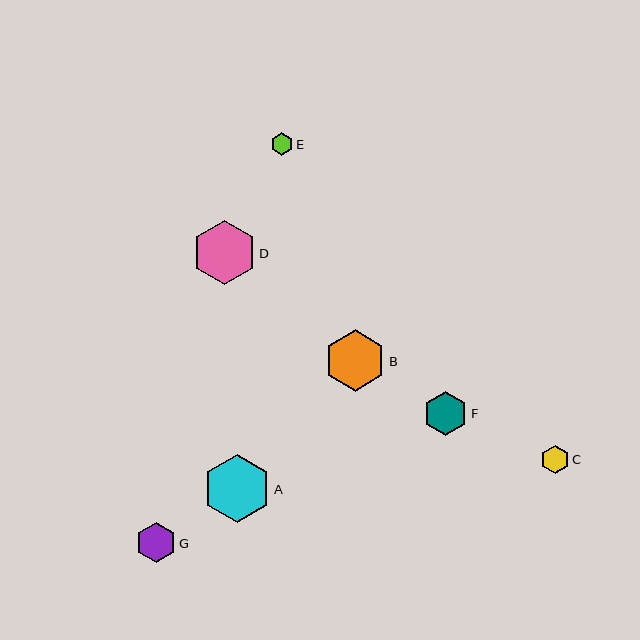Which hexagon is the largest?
Hexagon A is the largest with a size of approximately 68 pixels.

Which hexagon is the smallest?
Hexagon E is the smallest with a size of approximately 23 pixels.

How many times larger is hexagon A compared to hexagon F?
Hexagon A is approximately 1.5 times the size of hexagon F.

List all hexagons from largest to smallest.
From largest to smallest: A, D, B, F, G, C, E.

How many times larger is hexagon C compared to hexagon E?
Hexagon C is approximately 1.2 times the size of hexagon E.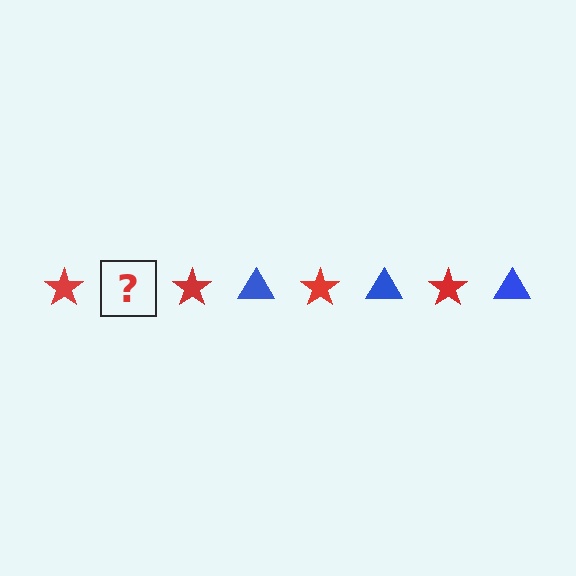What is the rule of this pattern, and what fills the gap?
The rule is that the pattern alternates between red star and blue triangle. The gap should be filled with a blue triangle.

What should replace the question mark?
The question mark should be replaced with a blue triangle.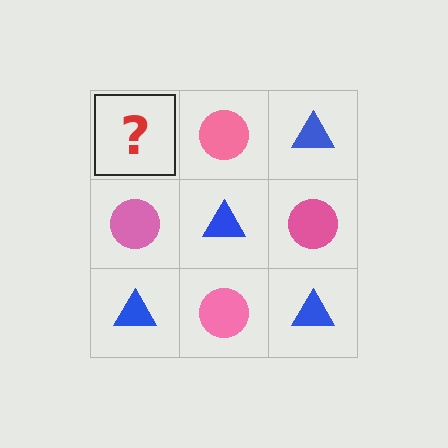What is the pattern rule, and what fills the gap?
The rule is that it alternates blue triangle and pink circle in a checkerboard pattern. The gap should be filled with a blue triangle.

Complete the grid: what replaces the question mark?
The question mark should be replaced with a blue triangle.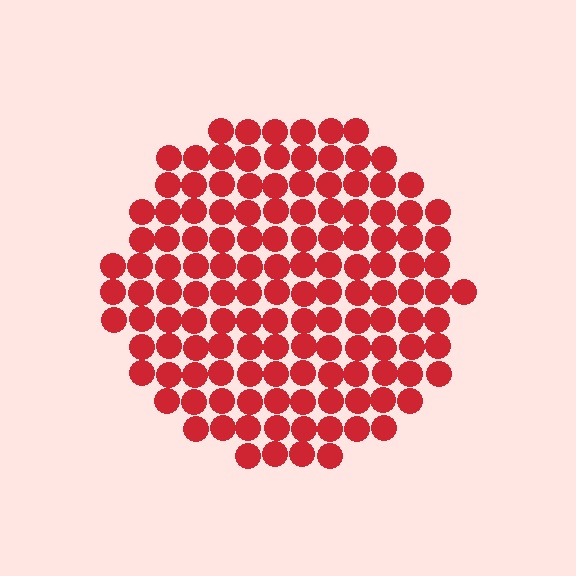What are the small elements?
The small elements are circles.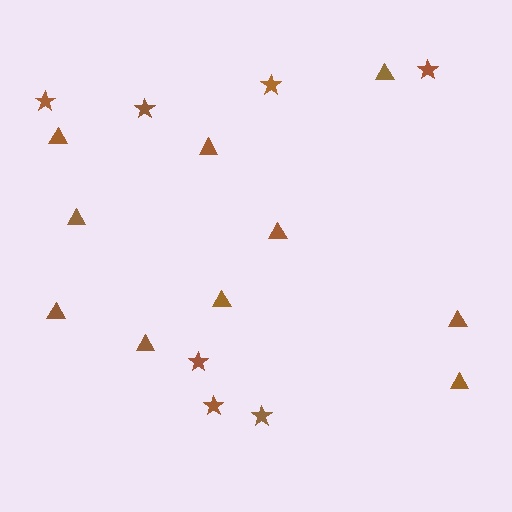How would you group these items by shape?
There are 2 groups: one group of triangles (10) and one group of stars (7).